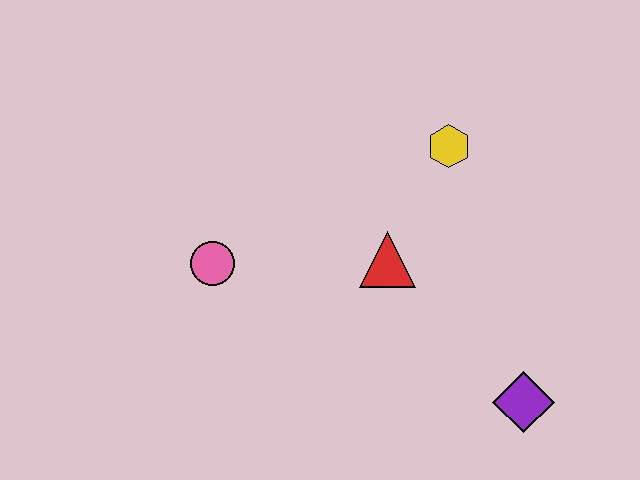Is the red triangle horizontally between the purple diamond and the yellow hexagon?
No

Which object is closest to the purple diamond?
The red triangle is closest to the purple diamond.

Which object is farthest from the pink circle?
The purple diamond is farthest from the pink circle.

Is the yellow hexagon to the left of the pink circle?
No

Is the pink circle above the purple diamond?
Yes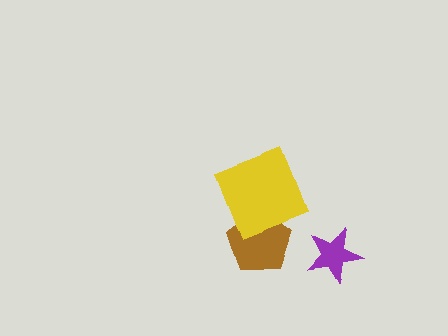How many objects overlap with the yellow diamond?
1 object overlaps with the yellow diamond.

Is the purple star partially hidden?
No, no other shape covers it.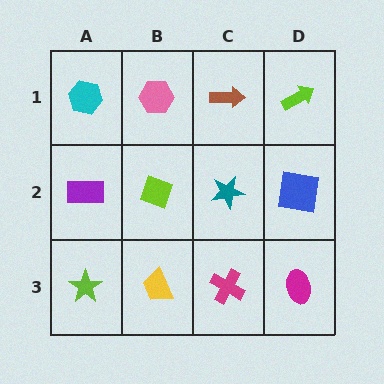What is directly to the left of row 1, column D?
A brown arrow.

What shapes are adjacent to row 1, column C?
A teal star (row 2, column C), a pink hexagon (row 1, column B), a lime arrow (row 1, column D).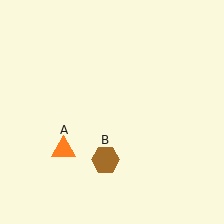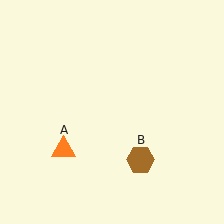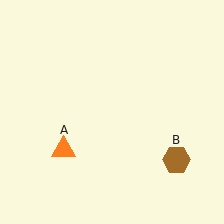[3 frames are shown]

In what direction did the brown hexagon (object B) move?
The brown hexagon (object B) moved right.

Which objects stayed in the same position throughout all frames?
Orange triangle (object A) remained stationary.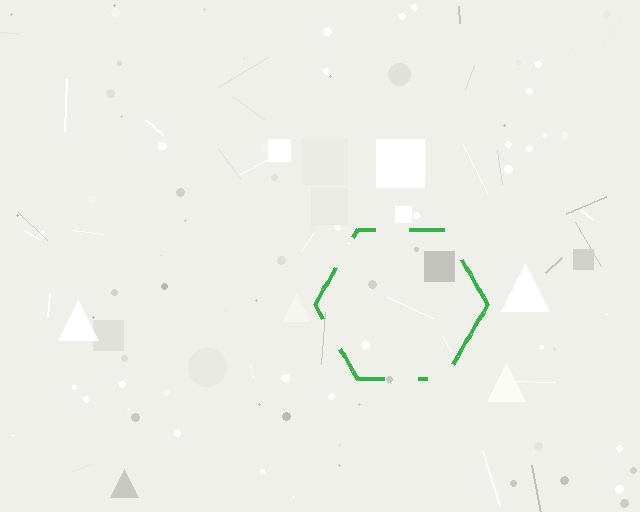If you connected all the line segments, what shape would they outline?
They would outline a hexagon.